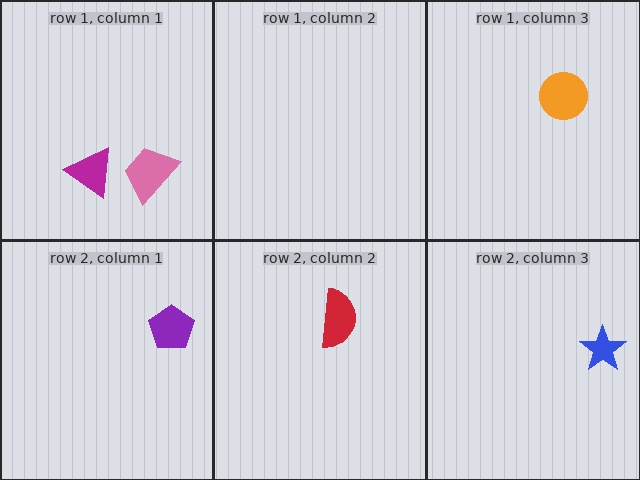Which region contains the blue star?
The row 2, column 3 region.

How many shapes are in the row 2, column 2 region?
1.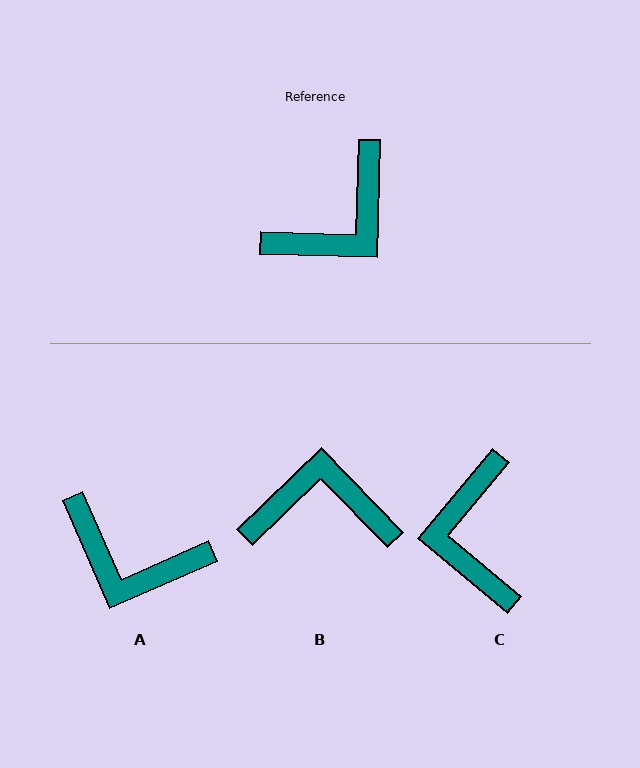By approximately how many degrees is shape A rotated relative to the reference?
Approximately 65 degrees clockwise.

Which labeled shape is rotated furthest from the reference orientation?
B, about 136 degrees away.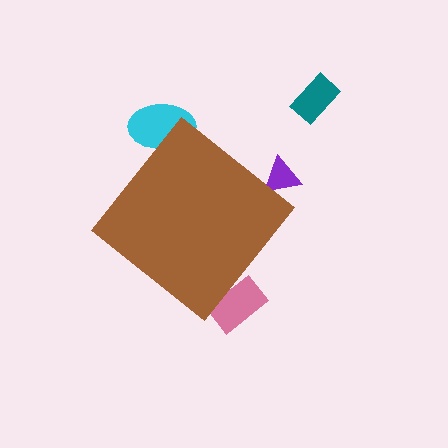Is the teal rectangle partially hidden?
No, the teal rectangle is fully visible.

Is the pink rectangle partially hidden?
Yes, the pink rectangle is partially hidden behind the brown diamond.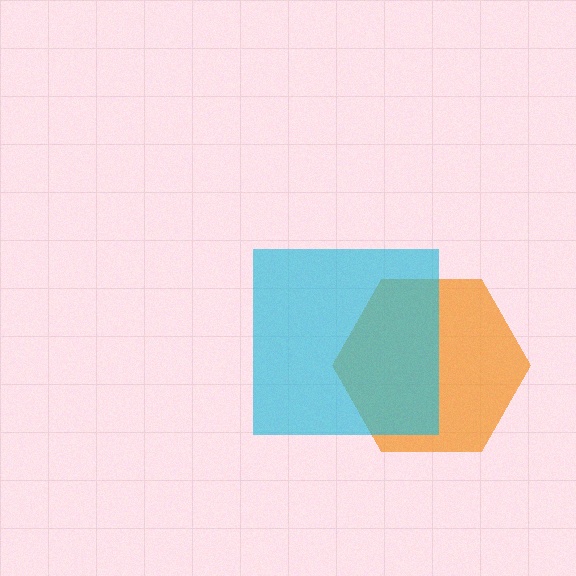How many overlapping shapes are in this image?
There are 2 overlapping shapes in the image.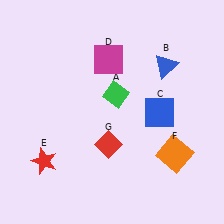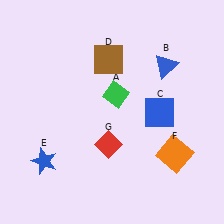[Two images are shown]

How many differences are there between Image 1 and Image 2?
There are 2 differences between the two images.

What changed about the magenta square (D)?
In Image 1, D is magenta. In Image 2, it changed to brown.